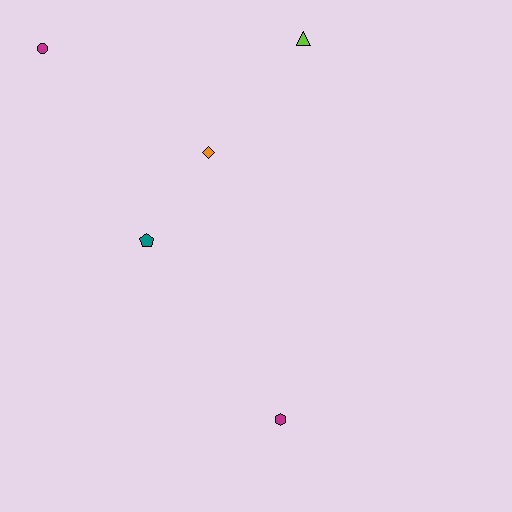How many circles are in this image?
There is 1 circle.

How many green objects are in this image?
There are no green objects.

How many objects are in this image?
There are 5 objects.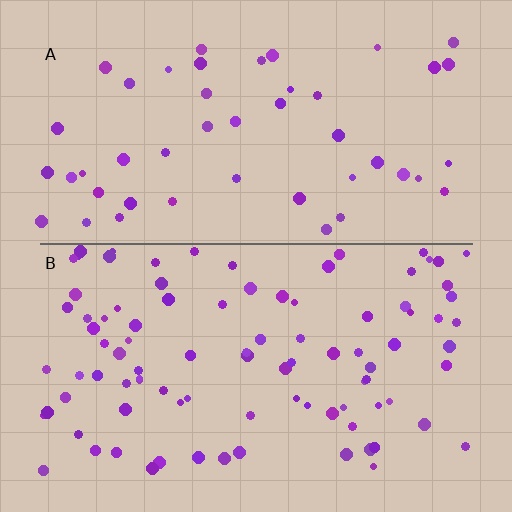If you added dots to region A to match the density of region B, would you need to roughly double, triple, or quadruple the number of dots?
Approximately double.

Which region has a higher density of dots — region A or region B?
B (the bottom).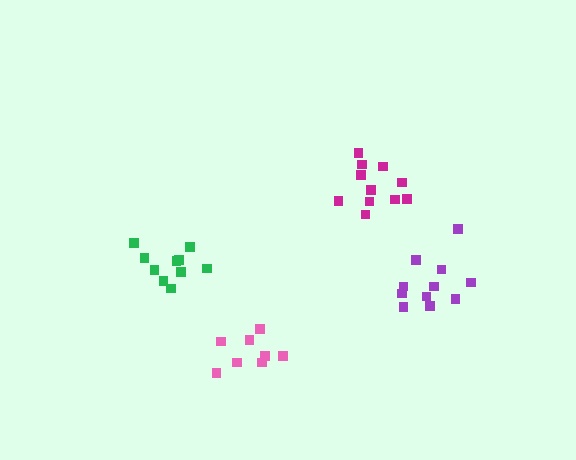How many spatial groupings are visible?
There are 4 spatial groupings.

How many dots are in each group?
Group 1: 10 dots, Group 2: 11 dots, Group 3: 11 dots, Group 4: 8 dots (40 total).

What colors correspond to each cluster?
The clusters are colored: green, magenta, purple, pink.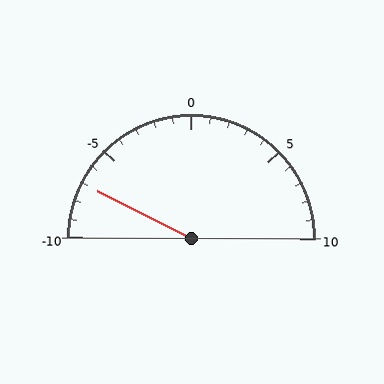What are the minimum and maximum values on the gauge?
The gauge ranges from -10 to 10.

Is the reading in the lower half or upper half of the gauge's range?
The reading is in the lower half of the range (-10 to 10).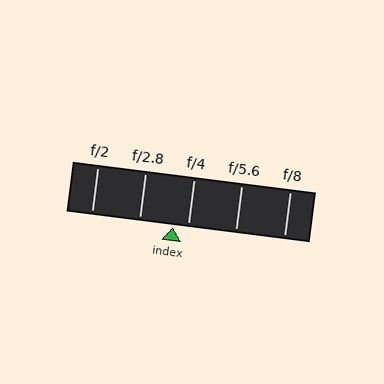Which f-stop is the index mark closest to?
The index mark is closest to f/4.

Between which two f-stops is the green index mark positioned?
The index mark is between f/2.8 and f/4.